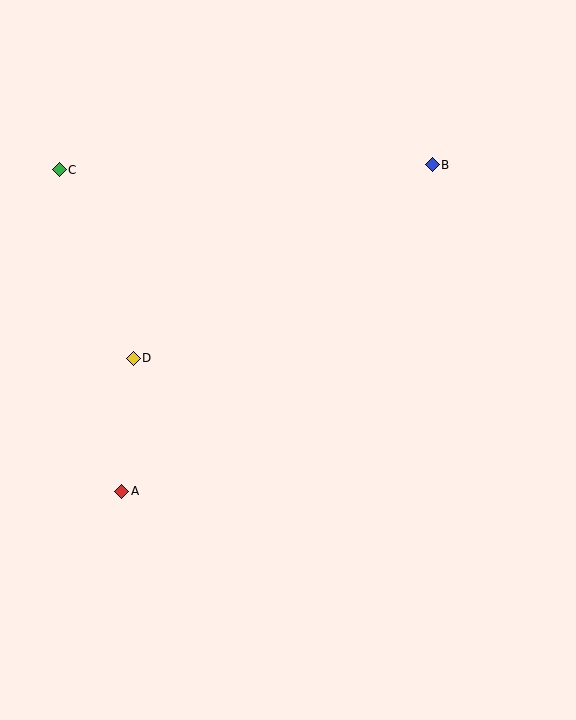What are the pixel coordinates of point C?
Point C is at (59, 170).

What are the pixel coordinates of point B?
Point B is at (432, 165).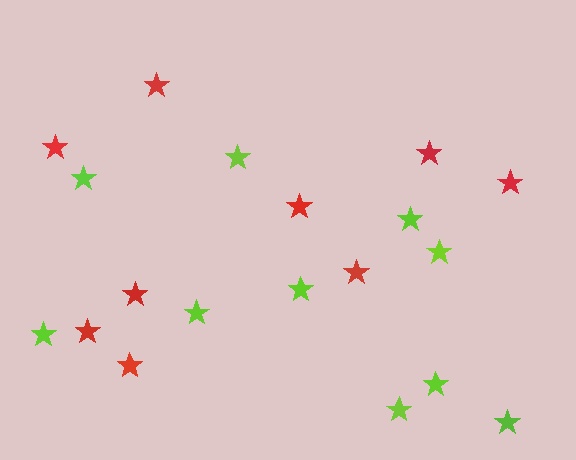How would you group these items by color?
There are 2 groups: one group of red stars (9) and one group of lime stars (10).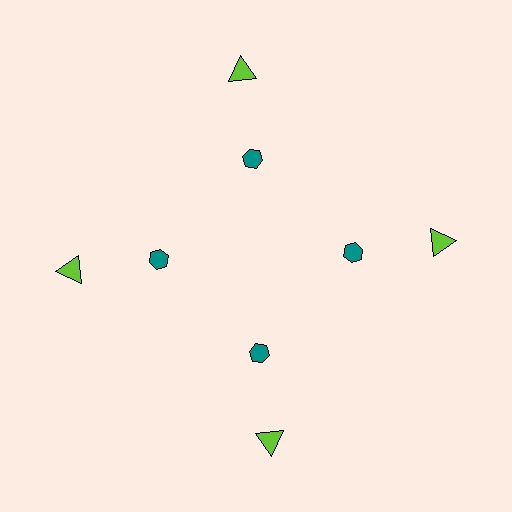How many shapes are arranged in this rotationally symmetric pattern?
There are 8 shapes, arranged in 4 groups of 2.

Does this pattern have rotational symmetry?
Yes, this pattern has 4-fold rotational symmetry. It looks the same after rotating 90 degrees around the center.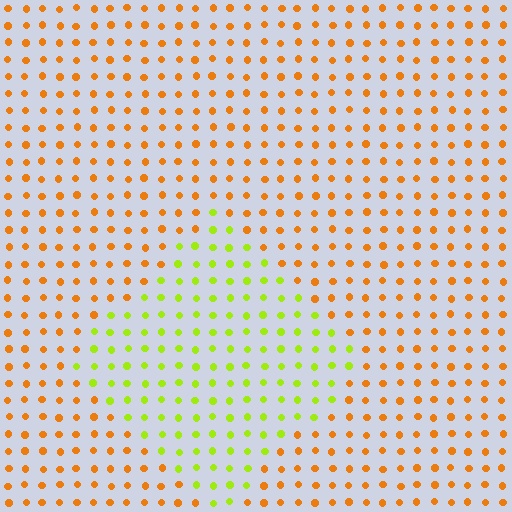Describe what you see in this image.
The image is filled with small orange elements in a uniform arrangement. A diamond-shaped region is visible where the elements are tinted to a slightly different hue, forming a subtle color boundary.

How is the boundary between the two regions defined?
The boundary is defined purely by a slight shift in hue (about 51 degrees). Spacing, size, and orientation are identical on both sides.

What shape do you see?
I see a diamond.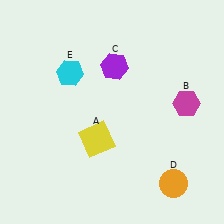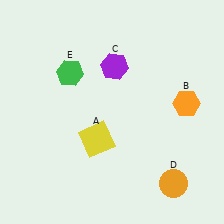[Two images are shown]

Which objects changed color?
B changed from magenta to orange. E changed from cyan to green.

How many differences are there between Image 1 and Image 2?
There are 2 differences between the two images.